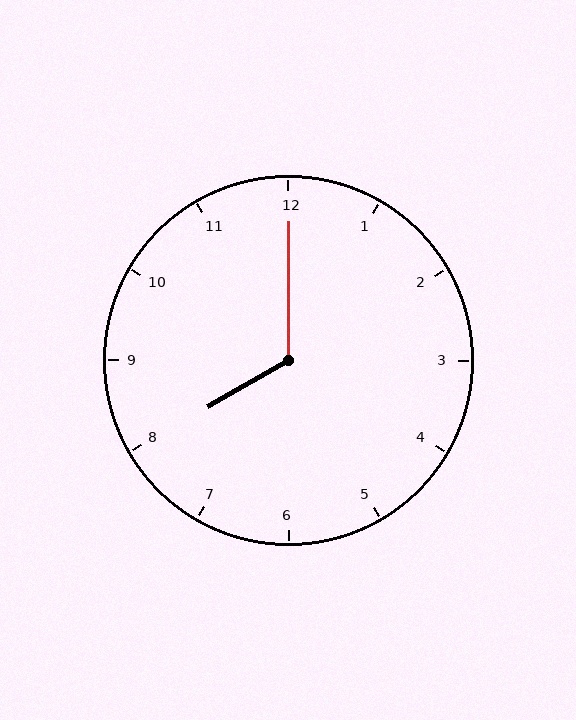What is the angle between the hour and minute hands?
Approximately 120 degrees.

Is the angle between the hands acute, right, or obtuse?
It is obtuse.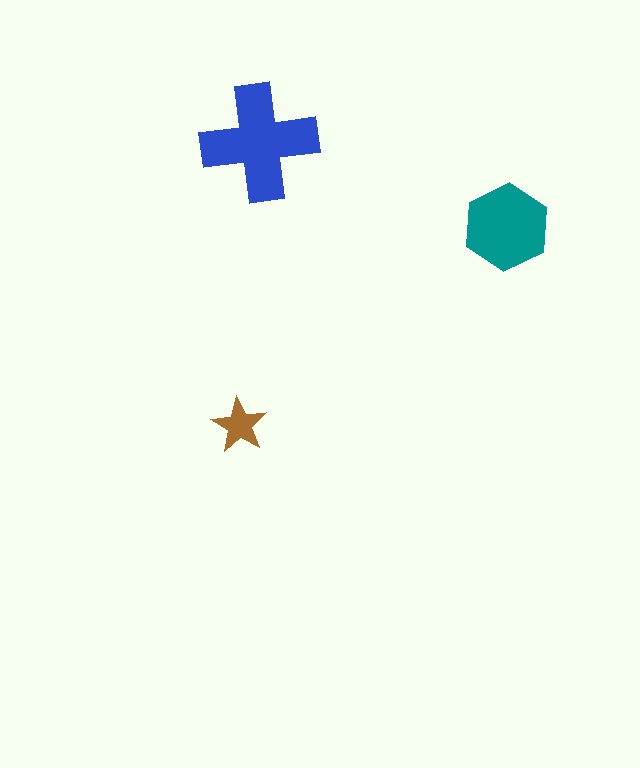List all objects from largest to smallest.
The blue cross, the teal hexagon, the brown star.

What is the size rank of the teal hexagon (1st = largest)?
2nd.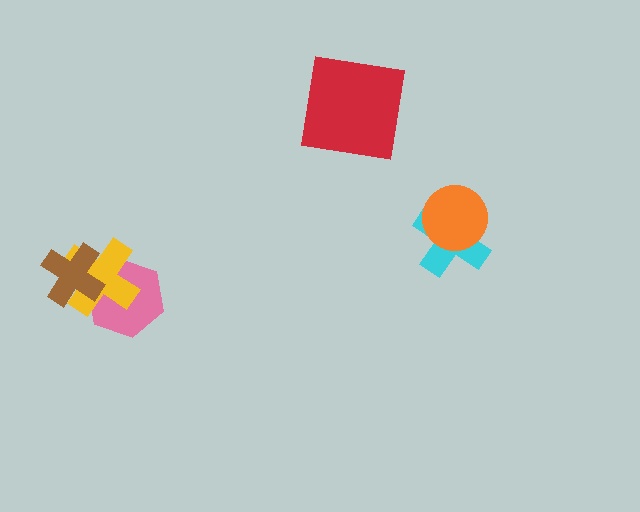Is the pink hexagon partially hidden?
Yes, it is partially covered by another shape.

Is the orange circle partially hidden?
No, no other shape covers it.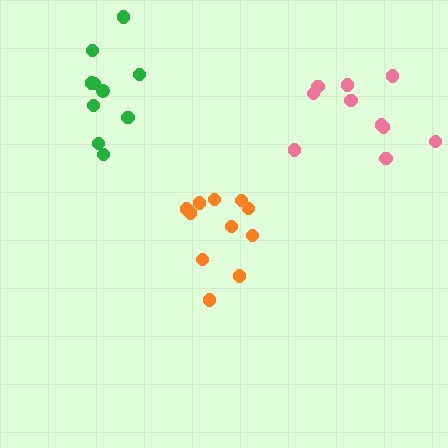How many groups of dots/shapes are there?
There are 3 groups.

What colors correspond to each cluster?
The clusters are colored: orange, green, pink.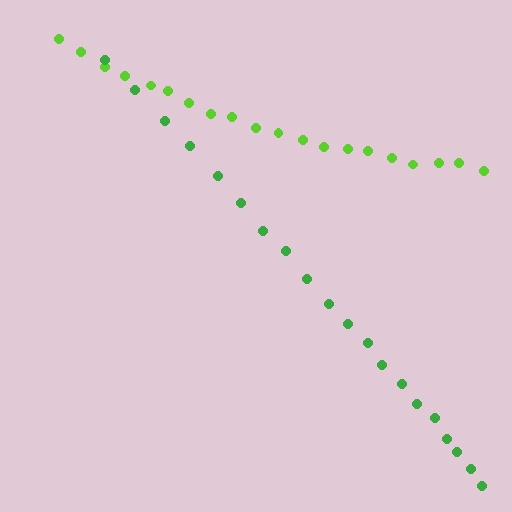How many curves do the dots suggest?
There are 2 distinct paths.